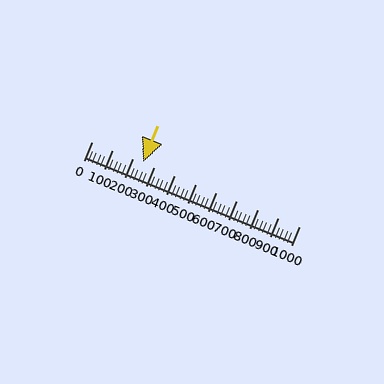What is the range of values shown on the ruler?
The ruler shows values from 0 to 1000.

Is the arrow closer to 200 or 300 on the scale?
The arrow is closer to 200.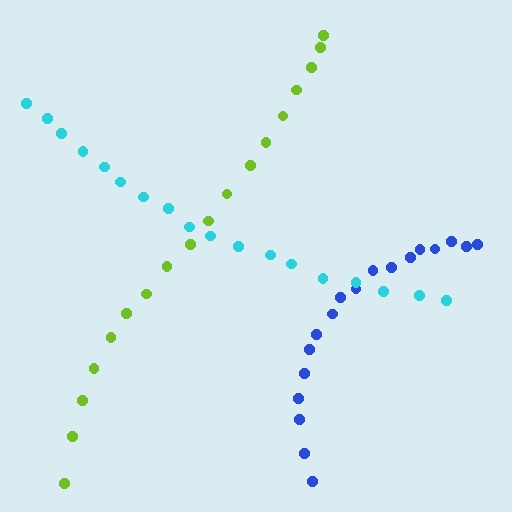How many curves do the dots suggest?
There are 3 distinct paths.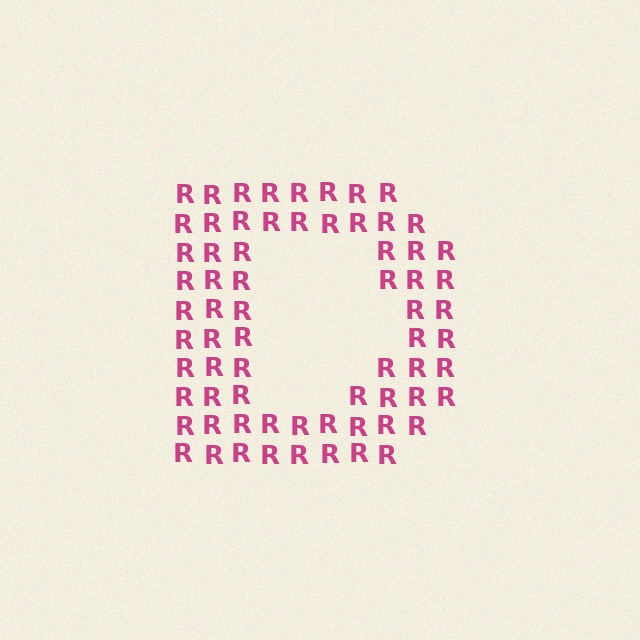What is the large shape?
The large shape is the letter D.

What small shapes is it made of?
It is made of small letter R's.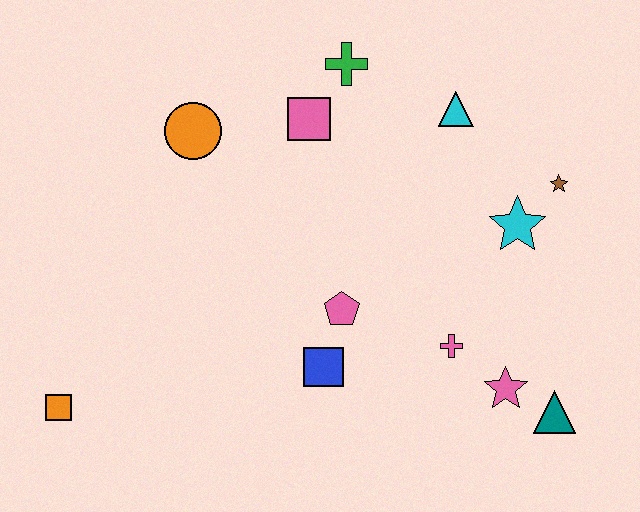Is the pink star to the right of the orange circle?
Yes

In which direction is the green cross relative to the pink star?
The green cross is above the pink star.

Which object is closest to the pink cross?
The pink star is closest to the pink cross.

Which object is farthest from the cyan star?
The orange square is farthest from the cyan star.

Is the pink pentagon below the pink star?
No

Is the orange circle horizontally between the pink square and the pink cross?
No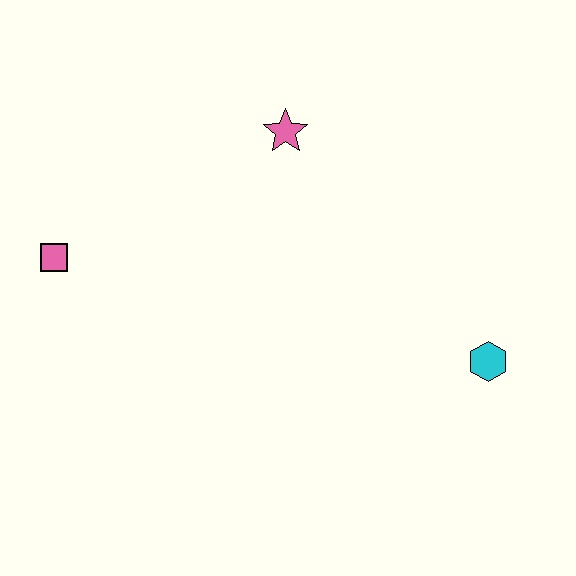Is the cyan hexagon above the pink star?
No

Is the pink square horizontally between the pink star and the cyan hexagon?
No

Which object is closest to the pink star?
The pink square is closest to the pink star.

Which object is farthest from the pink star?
The cyan hexagon is farthest from the pink star.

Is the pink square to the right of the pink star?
No